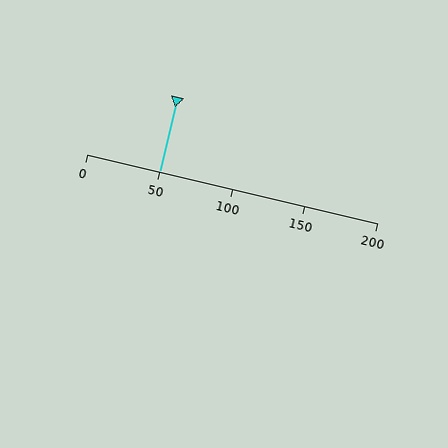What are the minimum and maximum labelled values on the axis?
The axis runs from 0 to 200.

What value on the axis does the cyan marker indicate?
The marker indicates approximately 50.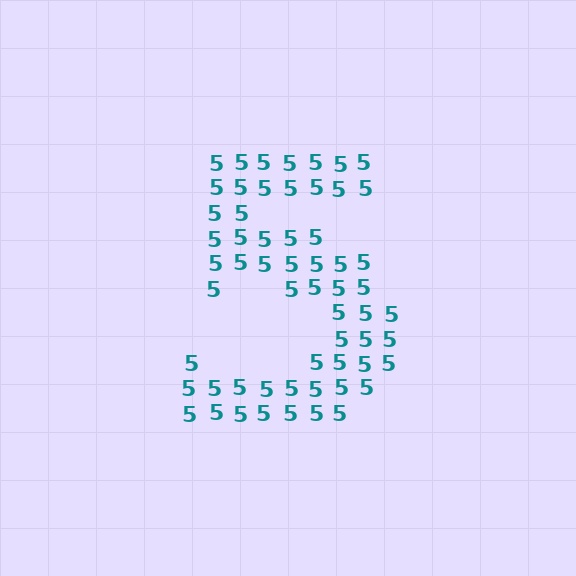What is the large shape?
The large shape is the digit 5.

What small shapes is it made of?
It is made of small digit 5's.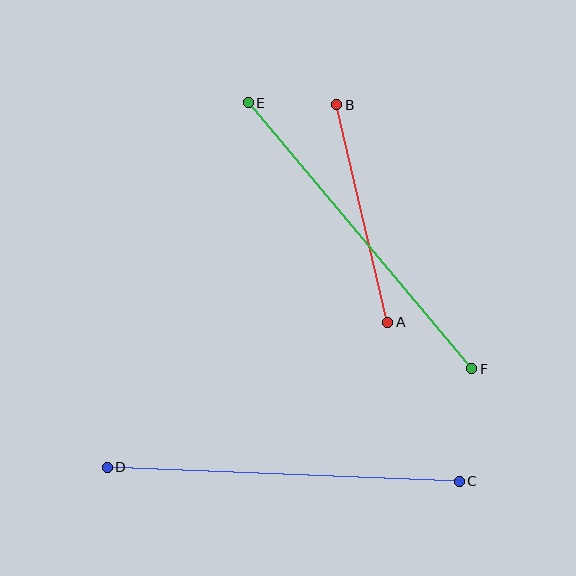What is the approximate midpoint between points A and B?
The midpoint is at approximately (362, 213) pixels.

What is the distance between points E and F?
The distance is approximately 347 pixels.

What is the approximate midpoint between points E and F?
The midpoint is at approximately (360, 236) pixels.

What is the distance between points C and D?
The distance is approximately 352 pixels.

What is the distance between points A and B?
The distance is approximately 223 pixels.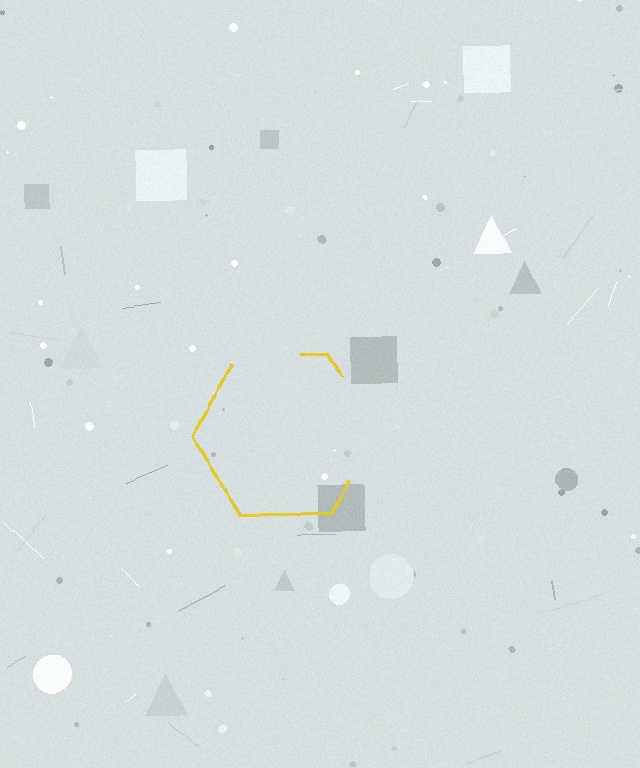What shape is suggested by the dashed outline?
The dashed outline suggests a hexagon.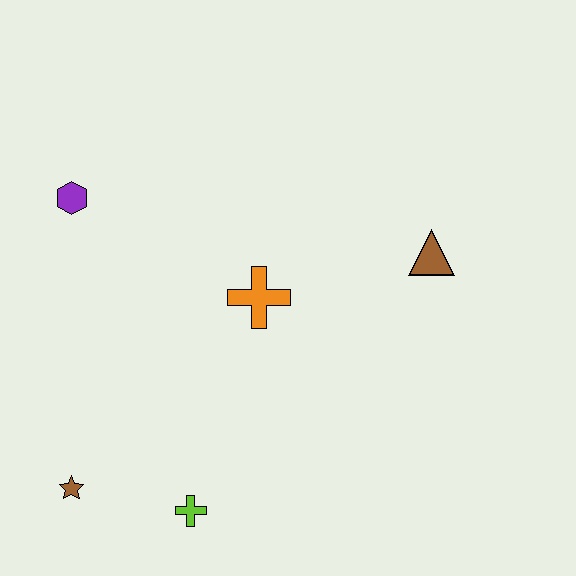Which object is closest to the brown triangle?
The orange cross is closest to the brown triangle.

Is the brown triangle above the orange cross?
Yes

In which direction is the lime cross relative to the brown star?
The lime cross is to the right of the brown star.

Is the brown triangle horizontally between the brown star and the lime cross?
No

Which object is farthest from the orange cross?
The brown star is farthest from the orange cross.